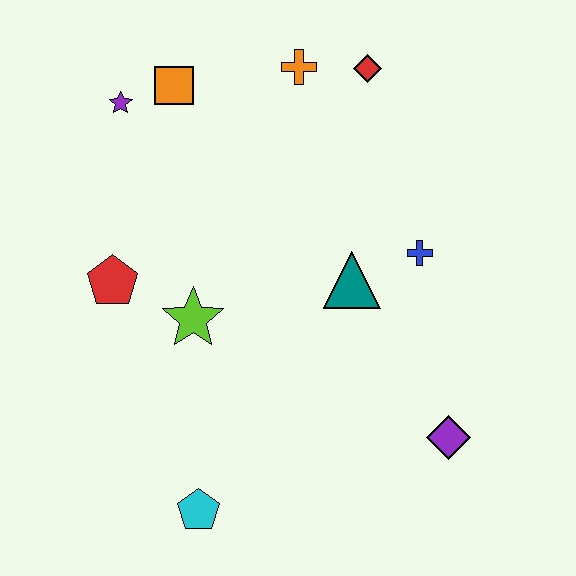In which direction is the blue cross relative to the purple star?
The blue cross is to the right of the purple star.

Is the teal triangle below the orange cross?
Yes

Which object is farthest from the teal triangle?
The purple star is farthest from the teal triangle.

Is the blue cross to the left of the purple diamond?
Yes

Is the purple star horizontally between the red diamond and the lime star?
No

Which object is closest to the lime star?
The red pentagon is closest to the lime star.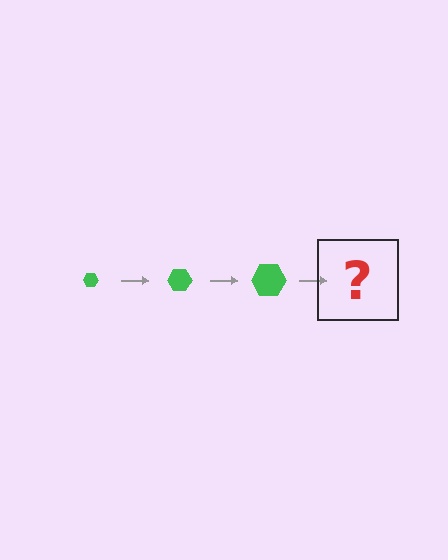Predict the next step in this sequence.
The next step is a green hexagon, larger than the previous one.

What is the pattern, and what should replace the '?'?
The pattern is that the hexagon gets progressively larger each step. The '?' should be a green hexagon, larger than the previous one.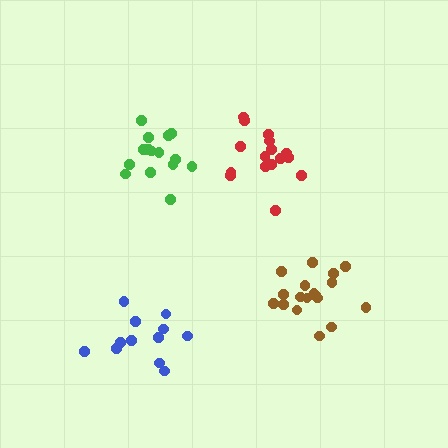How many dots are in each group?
Group 1: 16 dots, Group 2: 12 dots, Group 3: 18 dots, Group 4: 15 dots (61 total).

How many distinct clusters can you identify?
There are 4 distinct clusters.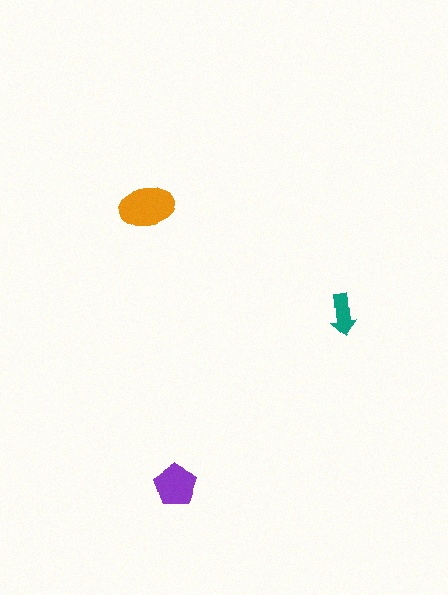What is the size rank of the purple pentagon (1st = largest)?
2nd.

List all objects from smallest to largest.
The teal arrow, the purple pentagon, the orange ellipse.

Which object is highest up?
The orange ellipse is topmost.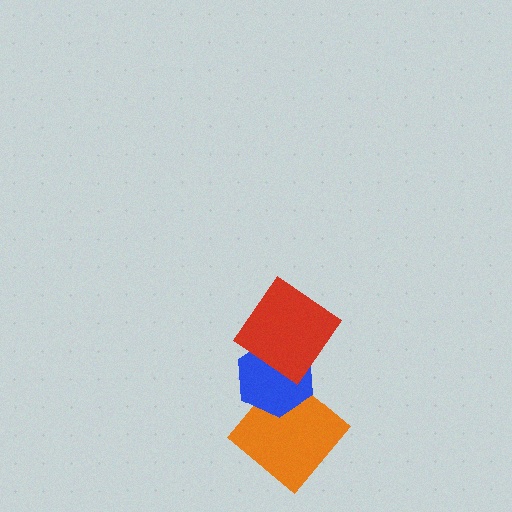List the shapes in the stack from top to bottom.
From top to bottom: the red diamond, the blue hexagon, the orange diamond.